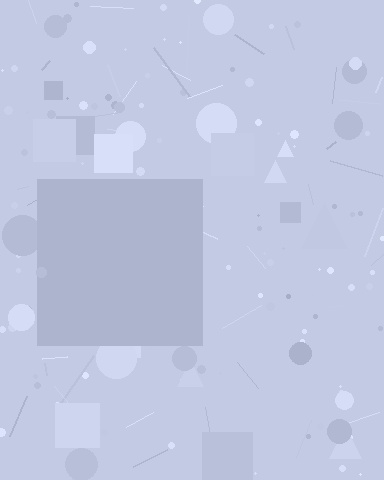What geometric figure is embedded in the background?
A square is embedded in the background.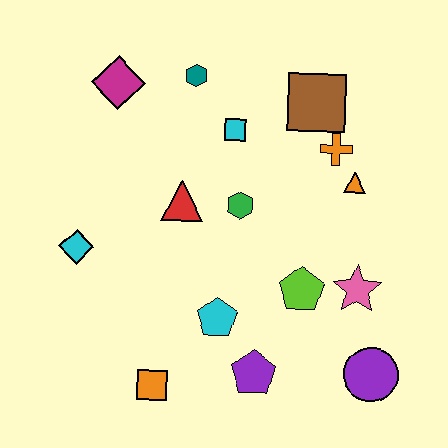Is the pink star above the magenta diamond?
No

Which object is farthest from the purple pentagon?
The magenta diamond is farthest from the purple pentagon.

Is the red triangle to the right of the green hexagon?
No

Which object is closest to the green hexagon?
The red triangle is closest to the green hexagon.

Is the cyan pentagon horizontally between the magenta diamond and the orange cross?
Yes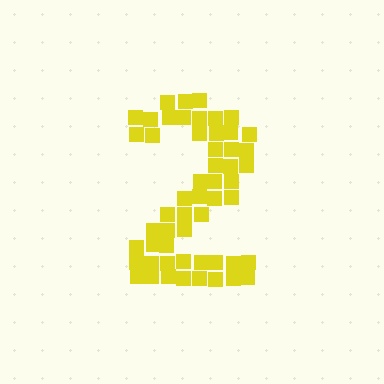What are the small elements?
The small elements are squares.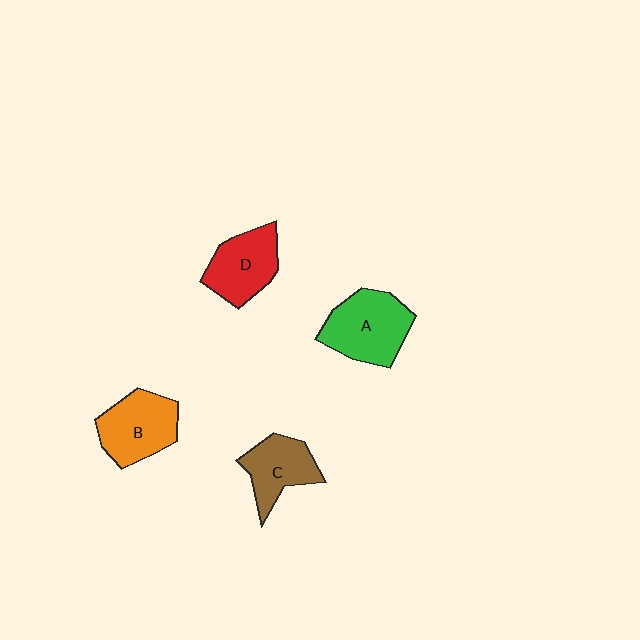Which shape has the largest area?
Shape A (green).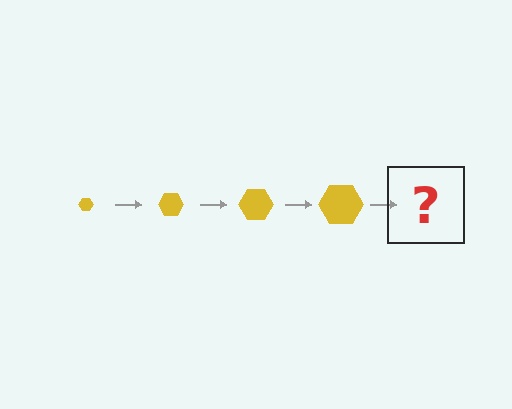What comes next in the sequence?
The next element should be a yellow hexagon, larger than the previous one.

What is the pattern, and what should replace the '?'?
The pattern is that the hexagon gets progressively larger each step. The '?' should be a yellow hexagon, larger than the previous one.